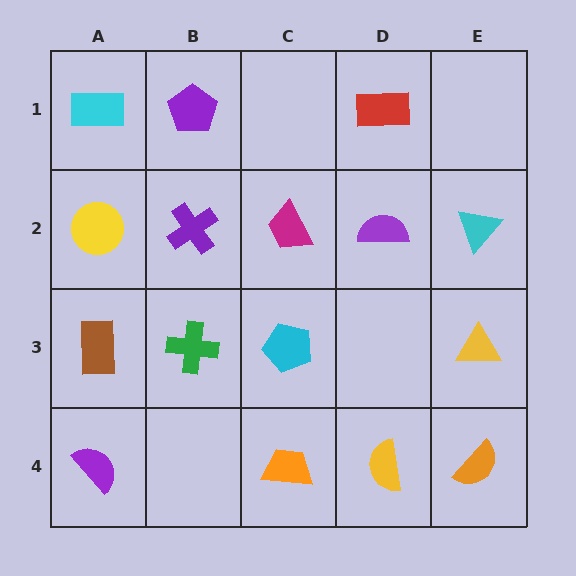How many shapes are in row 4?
4 shapes.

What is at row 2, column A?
A yellow circle.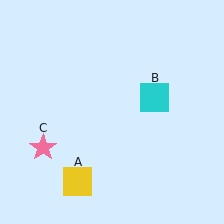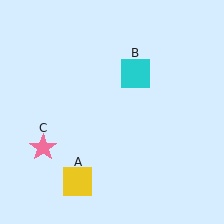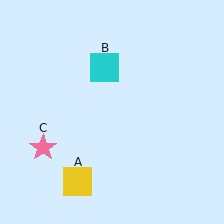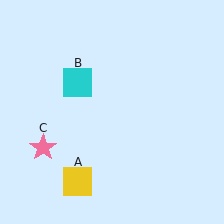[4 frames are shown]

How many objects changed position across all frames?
1 object changed position: cyan square (object B).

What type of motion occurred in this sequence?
The cyan square (object B) rotated counterclockwise around the center of the scene.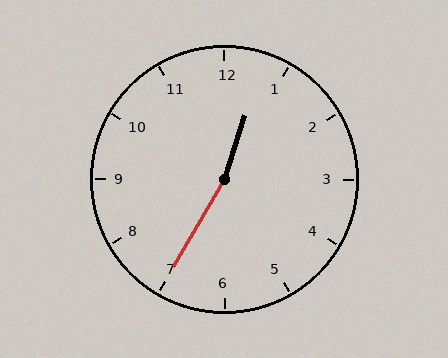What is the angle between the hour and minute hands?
Approximately 168 degrees.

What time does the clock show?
12:35.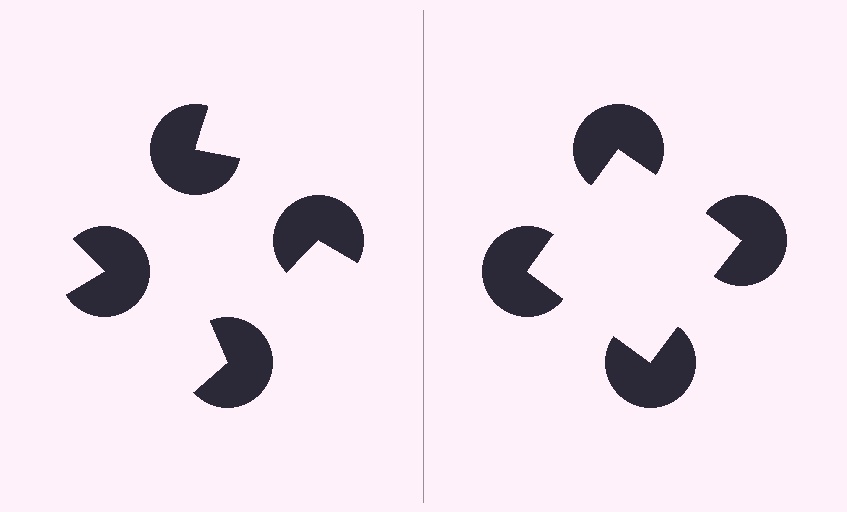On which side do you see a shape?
An illusory square appears on the right side. On the left side the wedge cuts are rotated, so no coherent shape forms.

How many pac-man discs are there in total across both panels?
8 — 4 on each side.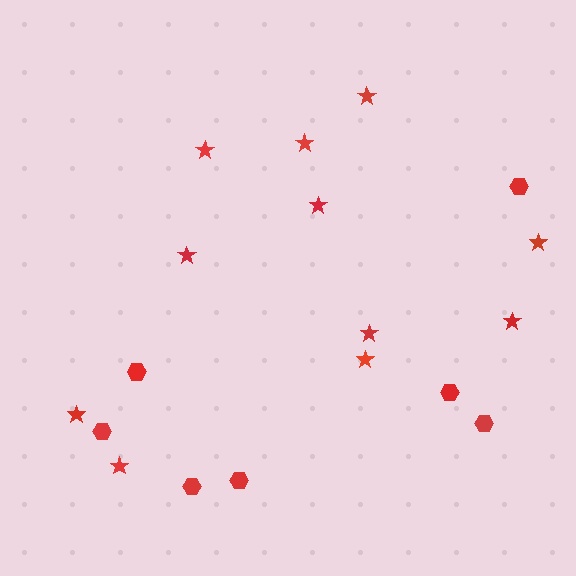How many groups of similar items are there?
There are 2 groups: one group of hexagons (7) and one group of stars (11).